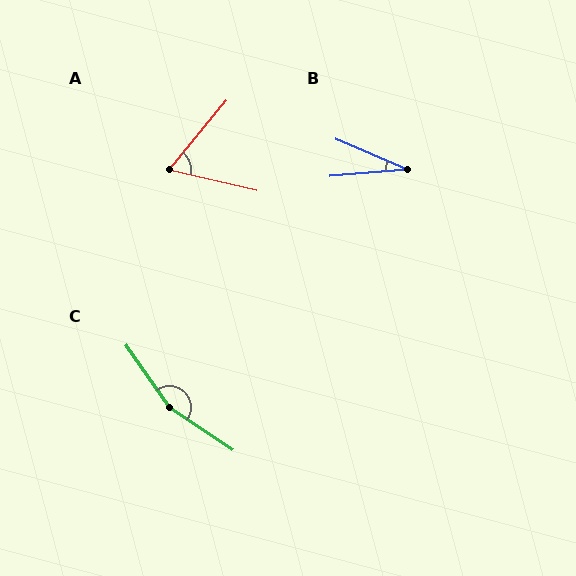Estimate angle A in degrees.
Approximately 64 degrees.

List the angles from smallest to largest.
B (28°), A (64°), C (159°).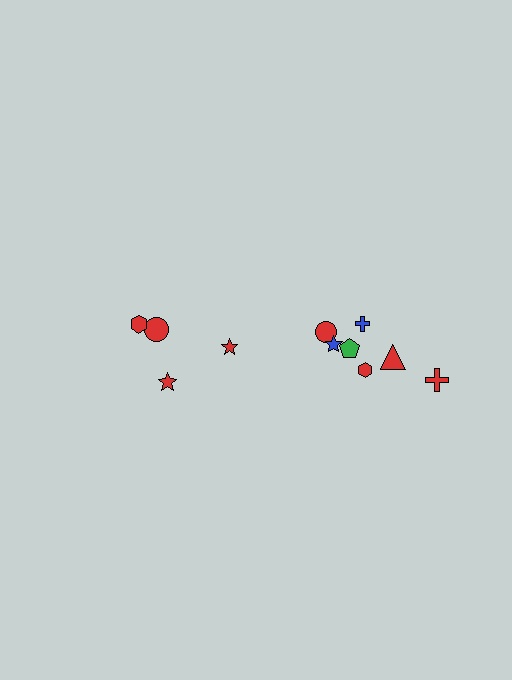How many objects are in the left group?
There are 4 objects.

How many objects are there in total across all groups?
There are 11 objects.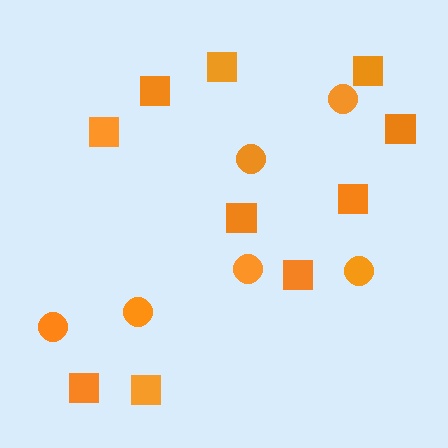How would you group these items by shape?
There are 2 groups: one group of circles (6) and one group of squares (10).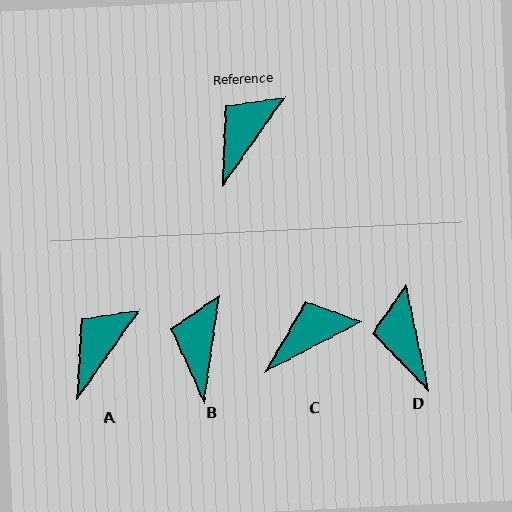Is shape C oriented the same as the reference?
No, it is off by about 28 degrees.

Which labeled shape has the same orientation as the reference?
A.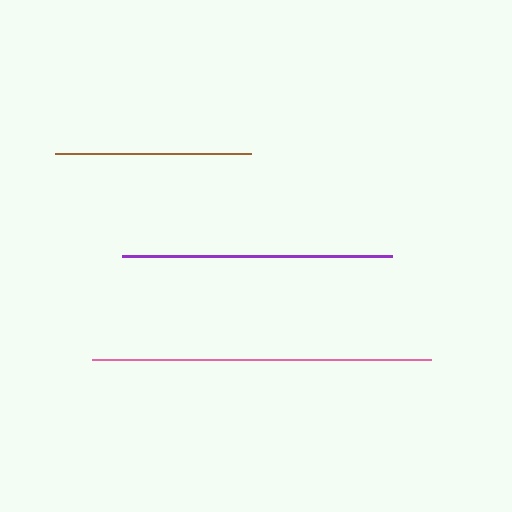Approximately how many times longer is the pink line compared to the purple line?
The pink line is approximately 1.3 times the length of the purple line.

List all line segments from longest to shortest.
From longest to shortest: pink, purple, brown.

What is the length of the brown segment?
The brown segment is approximately 195 pixels long.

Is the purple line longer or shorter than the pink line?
The pink line is longer than the purple line.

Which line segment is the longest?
The pink line is the longest at approximately 340 pixels.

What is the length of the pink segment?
The pink segment is approximately 340 pixels long.